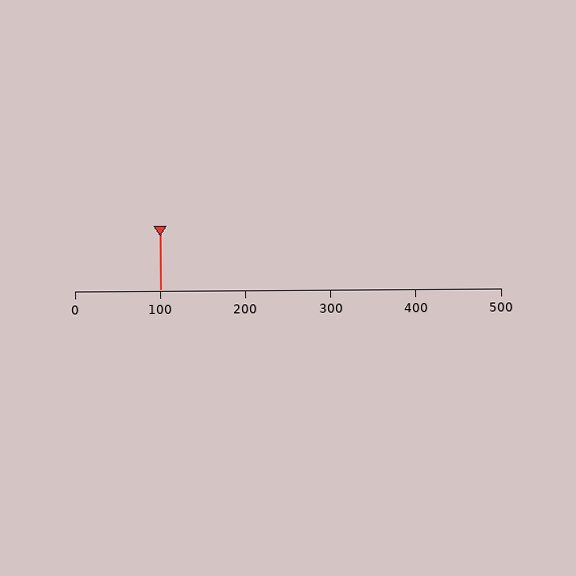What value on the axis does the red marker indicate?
The marker indicates approximately 100.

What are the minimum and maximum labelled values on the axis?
The axis runs from 0 to 500.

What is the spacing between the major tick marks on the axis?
The major ticks are spaced 100 apart.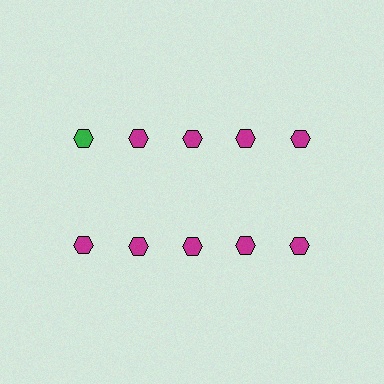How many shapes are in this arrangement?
There are 10 shapes arranged in a grid pattern.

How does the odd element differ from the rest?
It has a different color: green instead of magenta.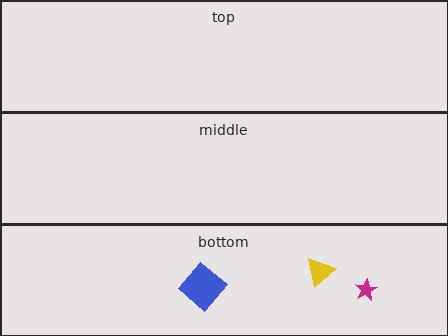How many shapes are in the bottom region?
3.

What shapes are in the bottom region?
The yellow triangle, the blue diamond, the magenta star.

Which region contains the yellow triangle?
The bottom region.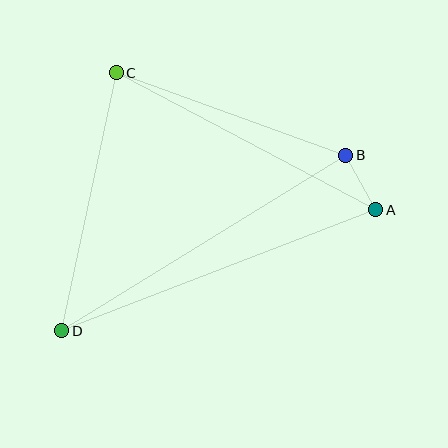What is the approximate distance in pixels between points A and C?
The distance between A and C is approximately 293 pixels.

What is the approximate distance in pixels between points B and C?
The distance between B and C is approximately 244 pixels.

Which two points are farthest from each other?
Points A and D are farthest from each other.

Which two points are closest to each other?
Points A and B are closest to each other.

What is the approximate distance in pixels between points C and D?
The distance between C and D is approximately 264 pixels.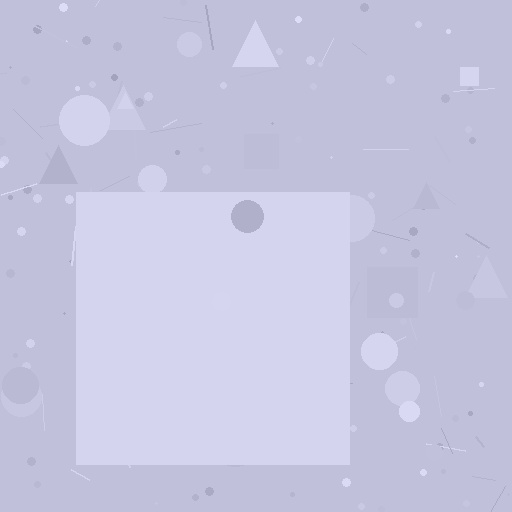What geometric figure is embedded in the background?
A square is embedded in the background.